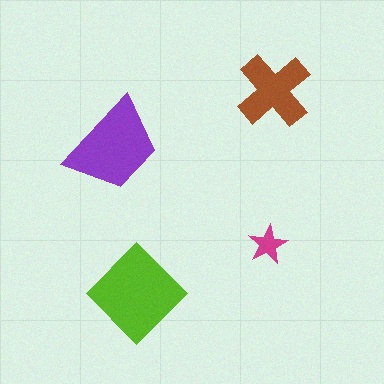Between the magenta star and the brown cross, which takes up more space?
The brown cross.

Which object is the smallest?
The magenta star.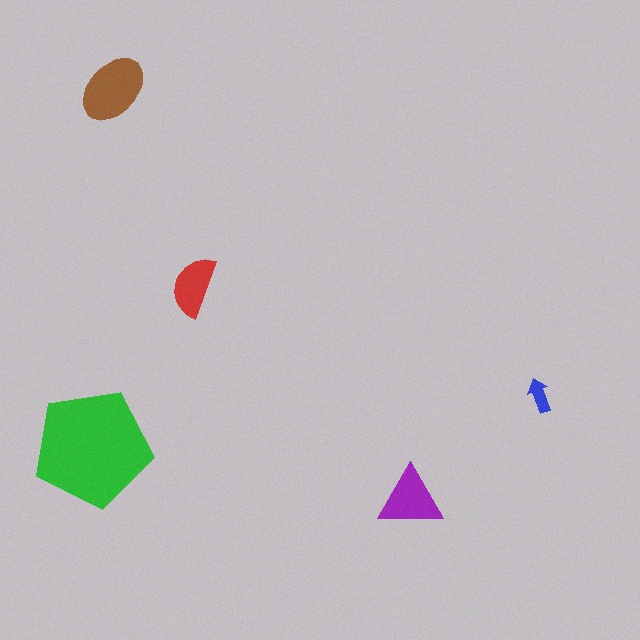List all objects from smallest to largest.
The blue arrow, the red semicircle, the purple triangle, the brown ellipse, the green pentagon.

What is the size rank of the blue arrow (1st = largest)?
5th.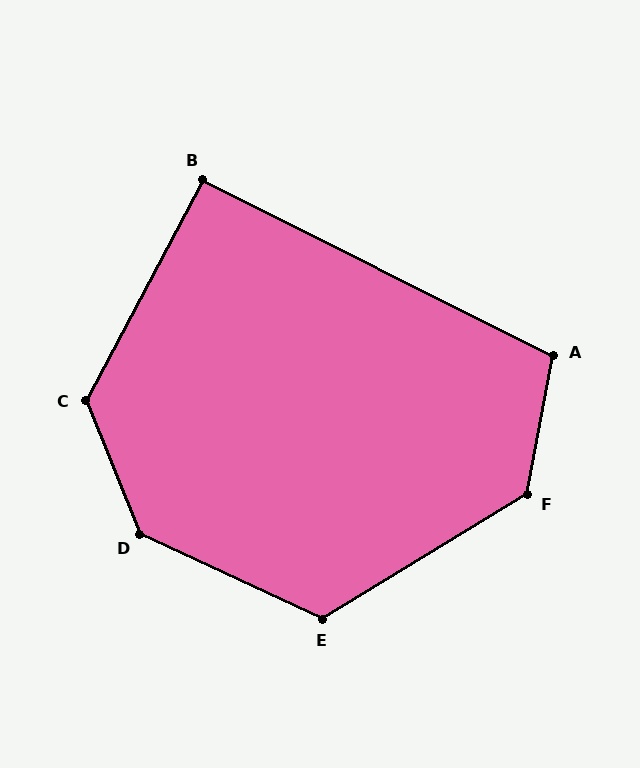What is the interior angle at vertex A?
Approximately 106 degrees (obtuse).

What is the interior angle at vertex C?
Approximately 130 degrees (obtuse).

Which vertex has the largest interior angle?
D, at approximately 137 degrees.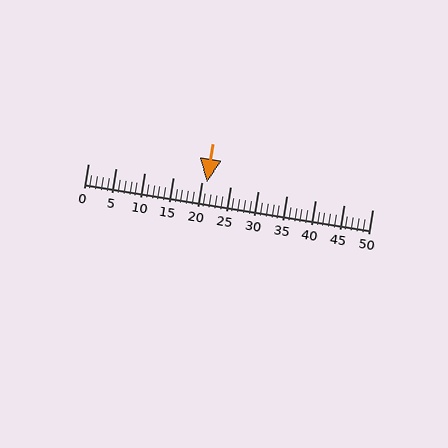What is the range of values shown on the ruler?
The ruler shows values from 0 to 50.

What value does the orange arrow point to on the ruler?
The orange arrow points to approximately 21.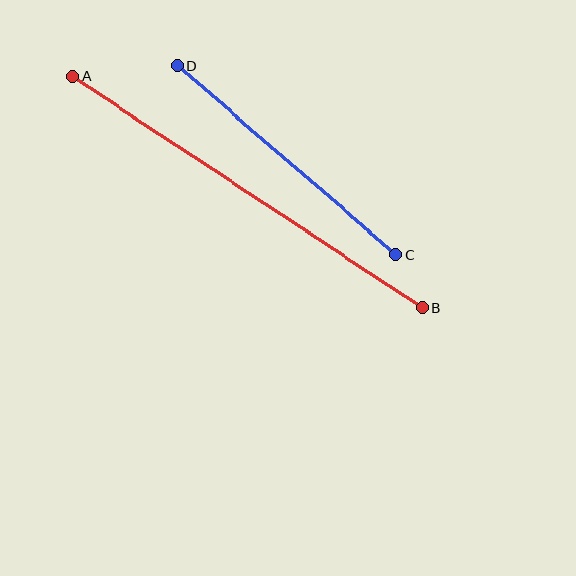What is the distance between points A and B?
The distance is approximately 419 pixels.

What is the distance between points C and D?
The distance is approximately 289 pixels.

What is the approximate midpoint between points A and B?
The midpoint is at approximately (247, 192) pixels.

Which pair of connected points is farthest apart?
Points A and B are farthest apart.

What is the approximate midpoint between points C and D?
The midpoint is at approximately (287, 160) pixels.